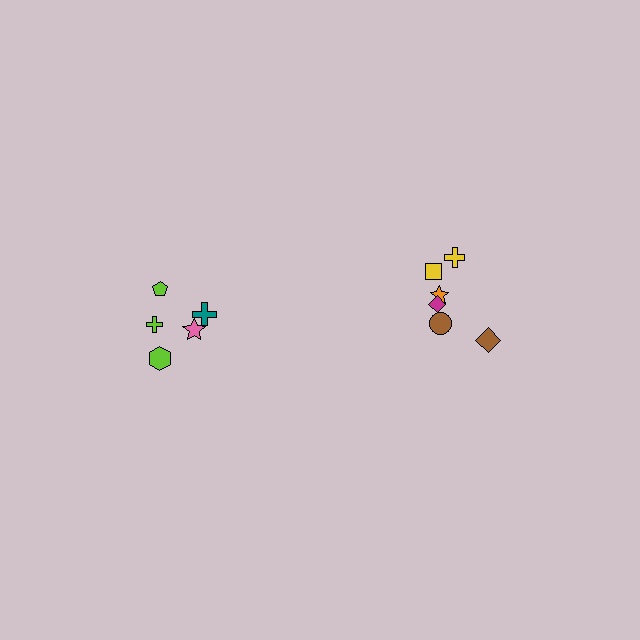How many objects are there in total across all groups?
There are 12 objects.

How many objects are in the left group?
There are 5 objects.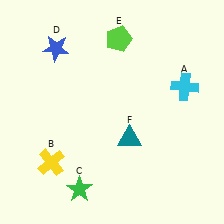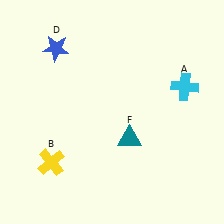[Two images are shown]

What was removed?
The lime pentagon (E), the green star (C) were removed in Image 2.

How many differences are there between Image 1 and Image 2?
There are 2 differences between the two images.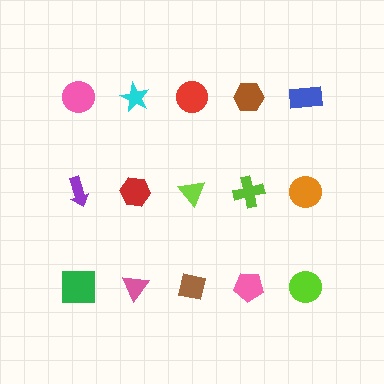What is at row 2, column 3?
A lime triangle.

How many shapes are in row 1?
5 shapes.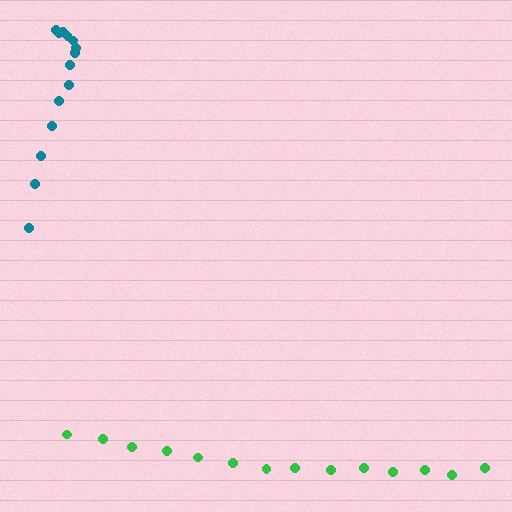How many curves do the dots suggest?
There are 2 distinct paths.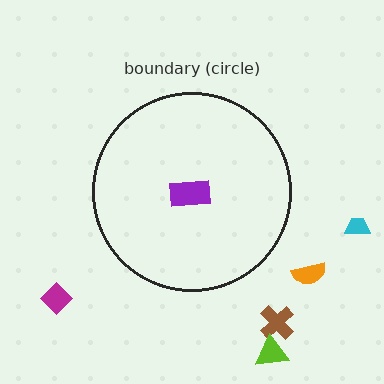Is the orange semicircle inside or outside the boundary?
Outside.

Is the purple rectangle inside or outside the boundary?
Inside.